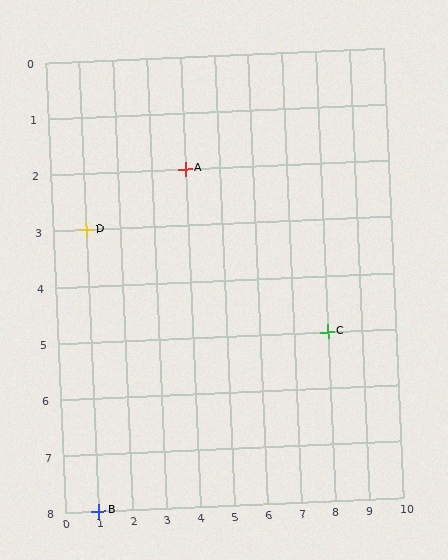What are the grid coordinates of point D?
Point D is at grid coordinates (1, 3).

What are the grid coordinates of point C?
Point C is at grid coordinates (8, 5).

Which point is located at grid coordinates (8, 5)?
Point C is at (8, 5).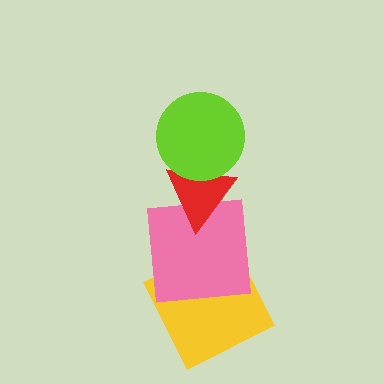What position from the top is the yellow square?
The yellow square is 4th from the top.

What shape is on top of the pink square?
The red triangle is on top of the pink square.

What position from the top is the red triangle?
The red triangle is 2nd from the top.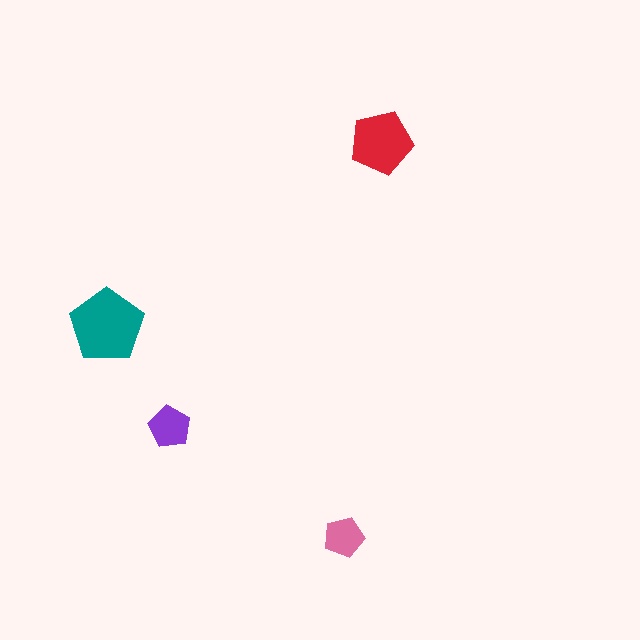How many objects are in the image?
There are 4 objects in the image.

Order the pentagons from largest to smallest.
the teal one, the red one, the purple one, the pink one.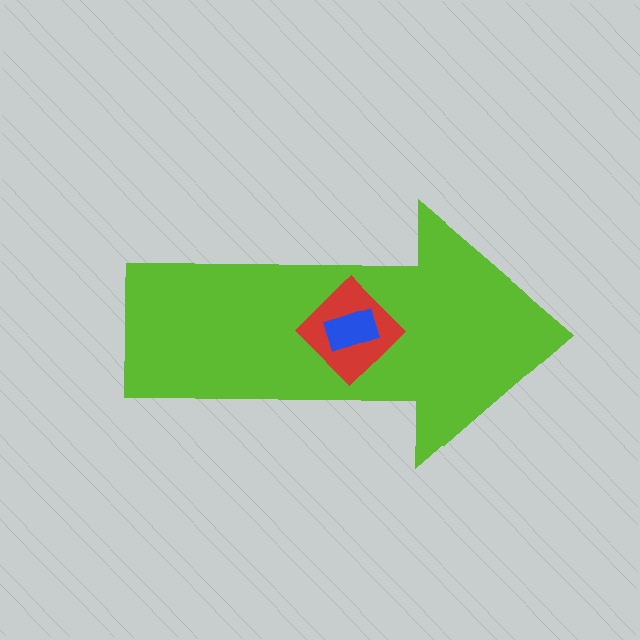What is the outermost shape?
The lime arrow.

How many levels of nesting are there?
3.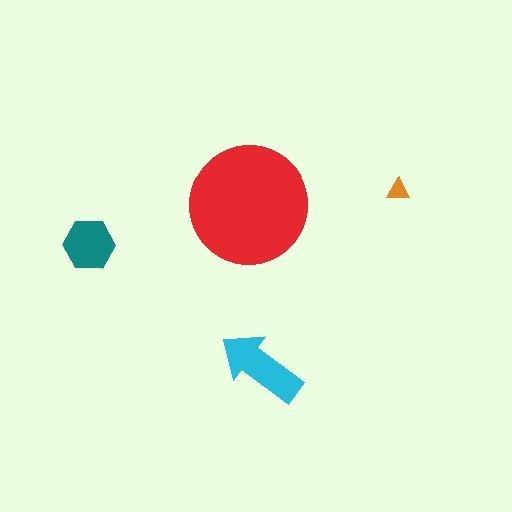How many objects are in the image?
There are 4 objects in the image.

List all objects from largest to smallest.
The red circle, the cyan arrow, the teal hexagon, the orange triangle.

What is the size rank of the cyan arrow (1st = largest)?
2nd.